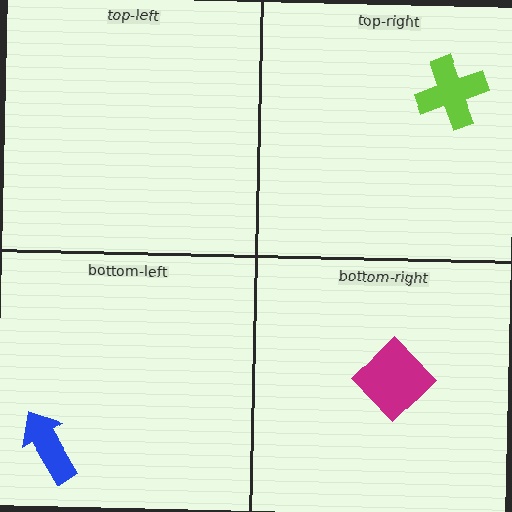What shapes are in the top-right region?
The lime cross.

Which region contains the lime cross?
The top-right region.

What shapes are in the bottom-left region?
The blue arrow.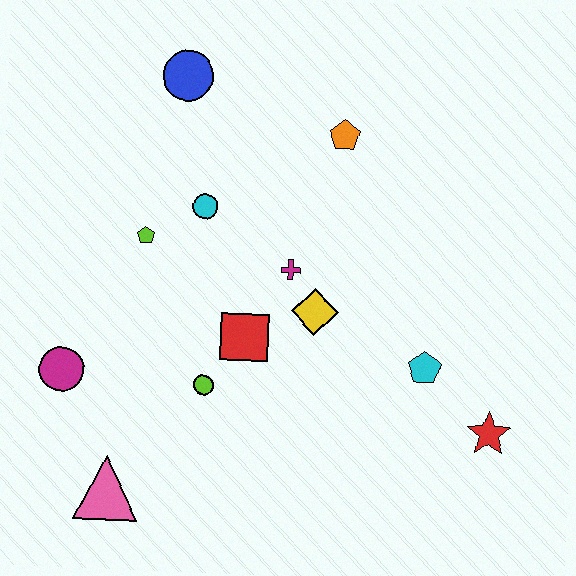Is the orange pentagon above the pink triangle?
Yes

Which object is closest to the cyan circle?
The lime pentagon is closest to the cyan circle.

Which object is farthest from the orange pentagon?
The pink triangle is farthest from the orange pentagon.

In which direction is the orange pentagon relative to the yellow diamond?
The orange pentagon is above the yellow diamond.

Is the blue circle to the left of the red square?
Yes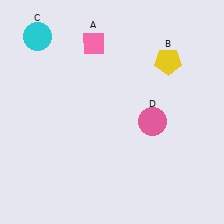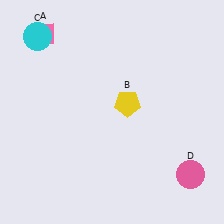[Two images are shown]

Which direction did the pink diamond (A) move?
The pink diamond (A) moved left.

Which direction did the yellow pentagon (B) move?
The yellow pentagon (B) moved down.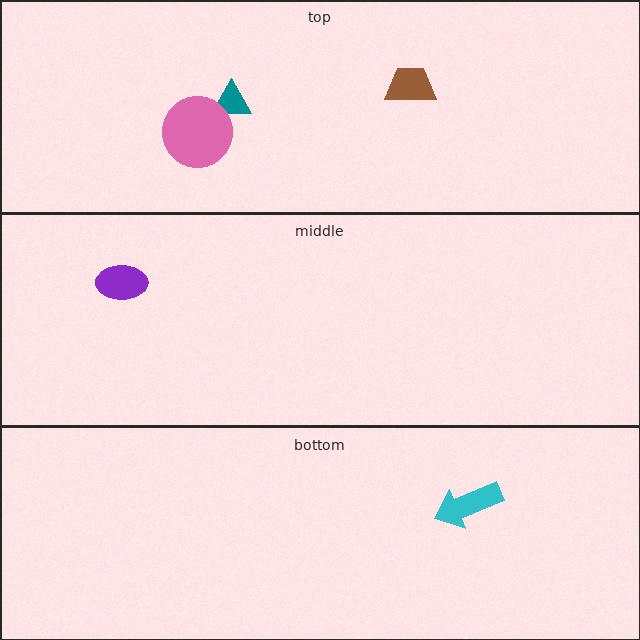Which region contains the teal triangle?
The top region.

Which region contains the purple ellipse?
The middle region.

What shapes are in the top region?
The brown trapezoid, the teal triangle, the pink circle.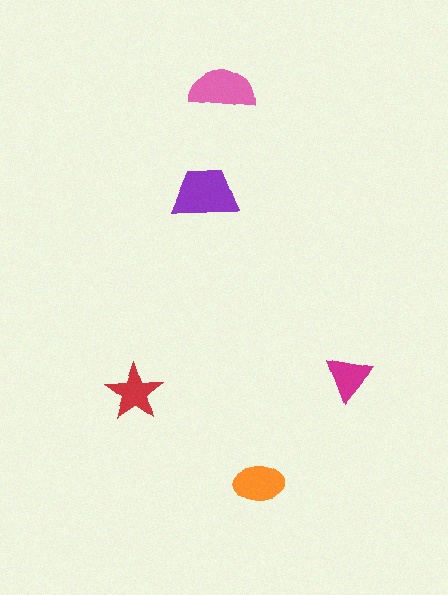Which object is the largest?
The purple trapezoid.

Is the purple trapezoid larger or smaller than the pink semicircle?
Larger.